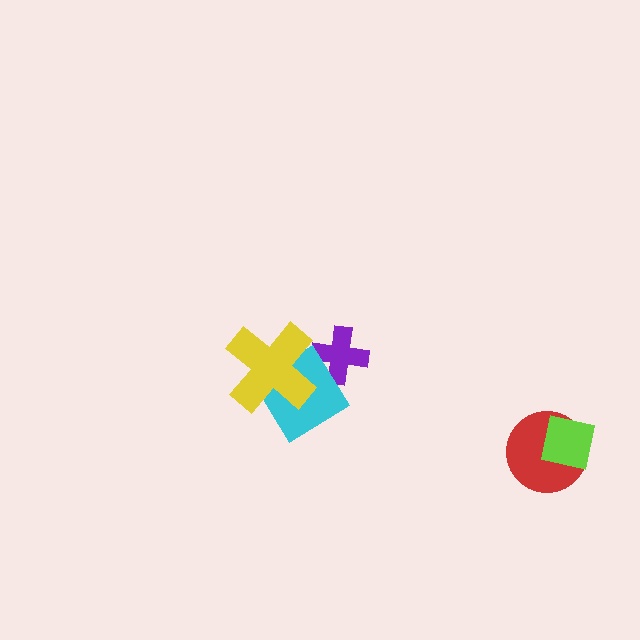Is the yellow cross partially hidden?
No, no other shape covers it.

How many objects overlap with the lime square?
1 object overlaps with the lime square.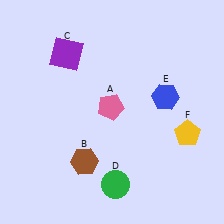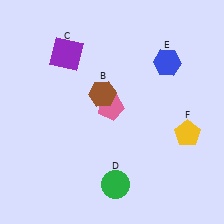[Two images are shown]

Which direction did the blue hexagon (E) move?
The blue hexagon (E) moved up.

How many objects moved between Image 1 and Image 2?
2 objects moved between the two images.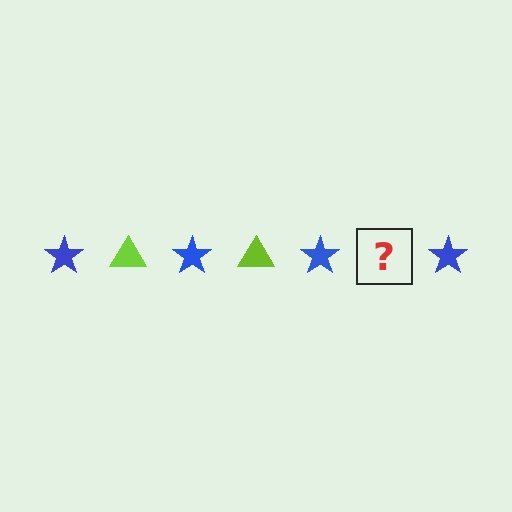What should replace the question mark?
The question mark should be replaced with a lime triangle.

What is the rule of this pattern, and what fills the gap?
The rule is that the pattern alternates between blue star and lime triangle. The gap should be filled with a lime triangle.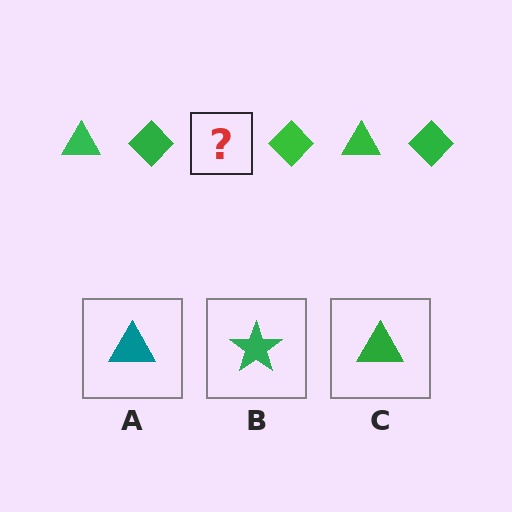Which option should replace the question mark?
Option C.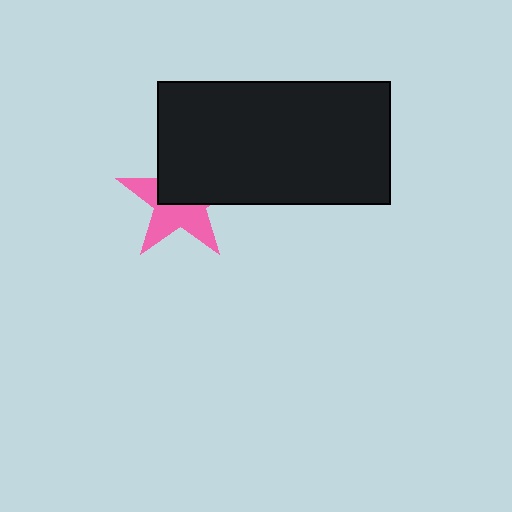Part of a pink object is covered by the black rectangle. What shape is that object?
It is a star.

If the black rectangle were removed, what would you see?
You would see the complete pink star.